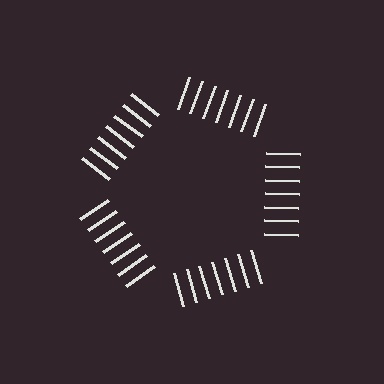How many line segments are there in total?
35 — 7 along each of the 5 edges.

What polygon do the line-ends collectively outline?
An illusory pentagon — the line segments terminate on its edges but no continuous stroke is drawn.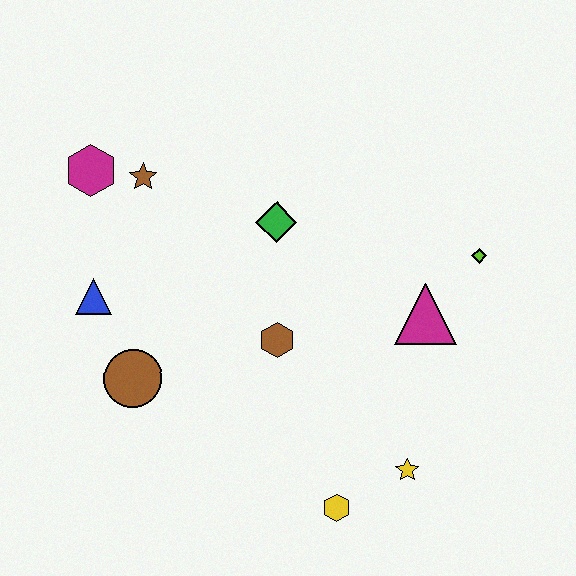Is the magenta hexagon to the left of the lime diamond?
Yes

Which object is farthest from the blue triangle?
The lime diamond is farthest from the blue triangle.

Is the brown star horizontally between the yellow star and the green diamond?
No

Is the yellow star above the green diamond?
No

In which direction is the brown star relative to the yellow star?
The brown star is above the yellow star.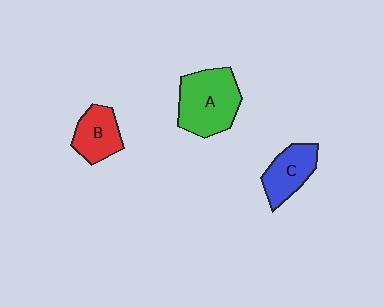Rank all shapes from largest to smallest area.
From largest to smallest: A (green), C (blue), B (red).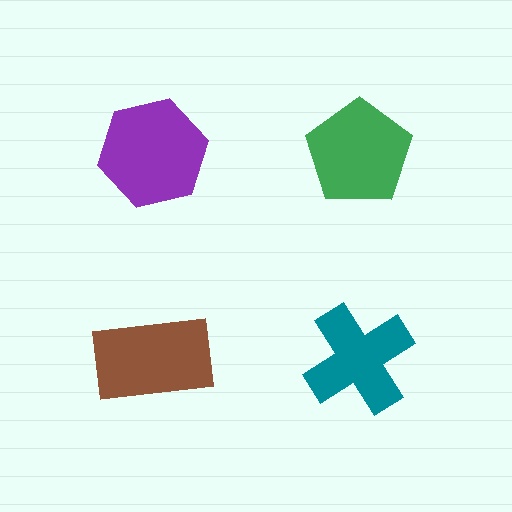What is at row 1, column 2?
A green pentagon.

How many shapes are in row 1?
2 shapes.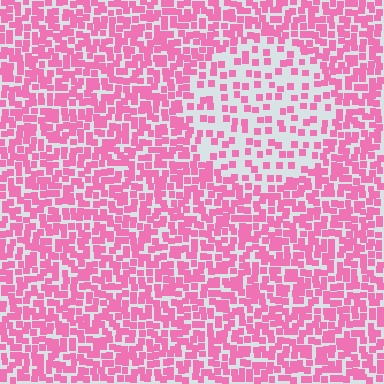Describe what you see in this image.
The image contains small pink elements arranged at two different densities. A circle-shaped region is visible where the elements are less densely packed than the surrounding area.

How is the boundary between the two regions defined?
The boundary is defined by a change in element density (approximately 2.2x ratio). All elements are the same color, size, and shape.